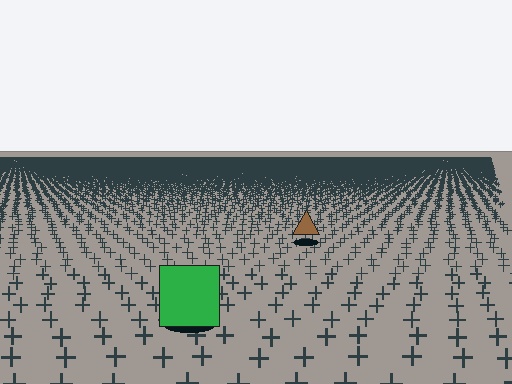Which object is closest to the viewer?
The green square is closest. The texture marks near it are larger and more spread out.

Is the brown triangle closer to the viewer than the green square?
No. The green square is closer — you can tell from the texture gradient: the ground texture is coarser near it.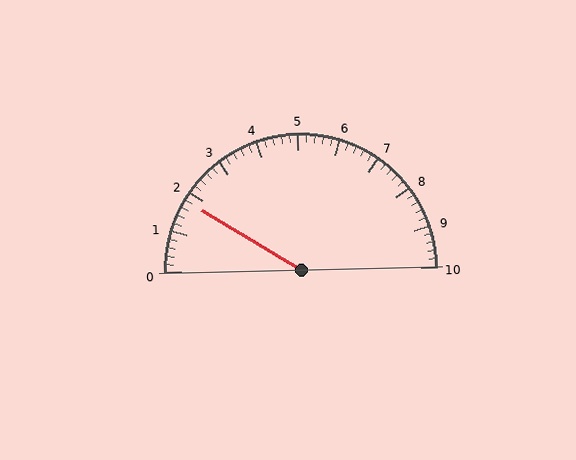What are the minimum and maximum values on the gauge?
The gauge ranges from 0 to 10.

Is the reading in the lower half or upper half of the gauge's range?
The reading is in the lower half of the range (0 to 10).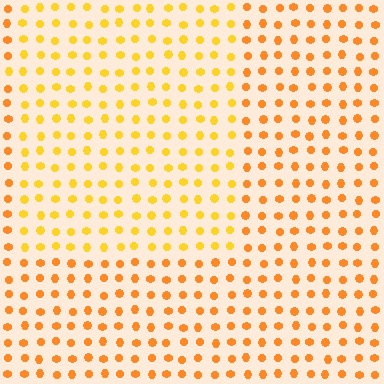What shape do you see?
I see a rectangle.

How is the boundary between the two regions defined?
The boundary is defined purely by a slight shift in hue (about 22 degrees). Spacing, size, and orientation are identical on both sides.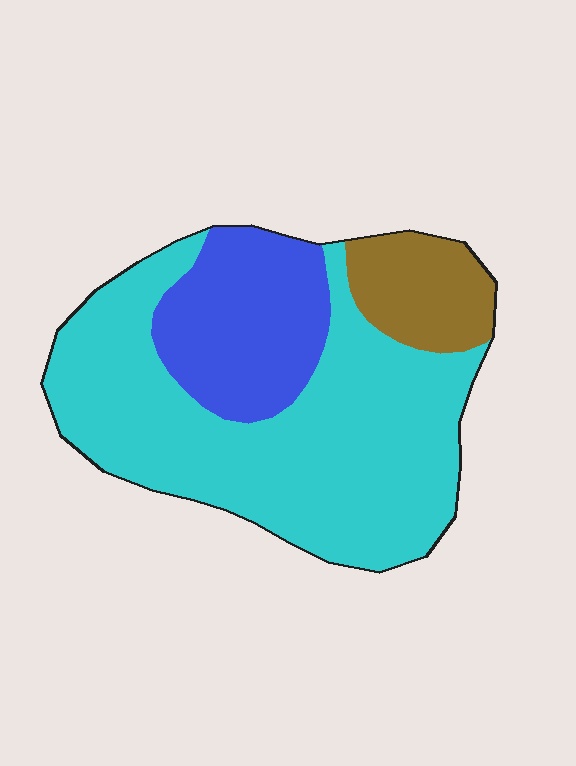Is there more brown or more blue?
Blue.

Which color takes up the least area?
Brown, at roughly 15%.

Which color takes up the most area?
Cyan, at roughly 65%.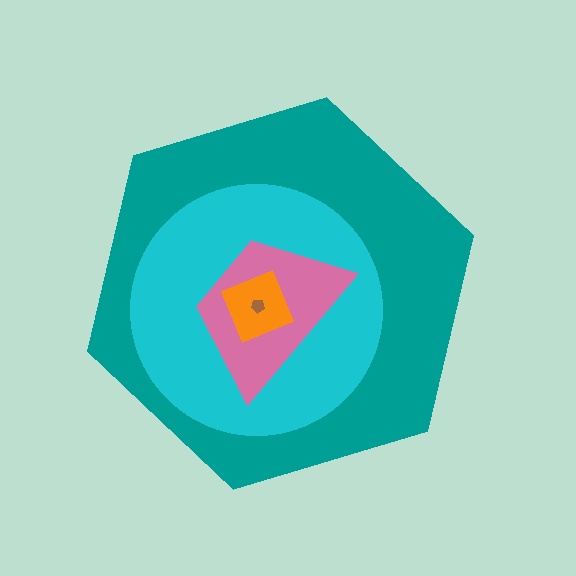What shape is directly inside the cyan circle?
The pink trapezoid.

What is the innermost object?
The brown pentagon.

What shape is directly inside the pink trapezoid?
The orange square.